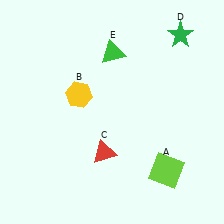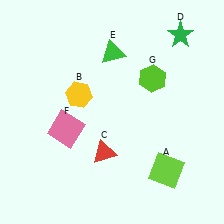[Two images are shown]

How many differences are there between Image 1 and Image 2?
There are 2 differences between the two images.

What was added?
A pink square (F), a lime hexagon (G) were added in Image 2.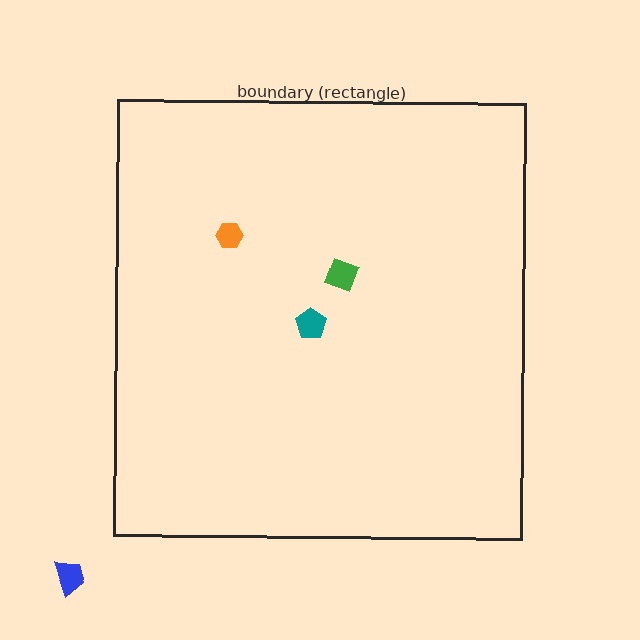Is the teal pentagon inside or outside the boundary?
Inside.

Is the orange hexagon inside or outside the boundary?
Inside.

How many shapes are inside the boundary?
3 inside, 1 outside.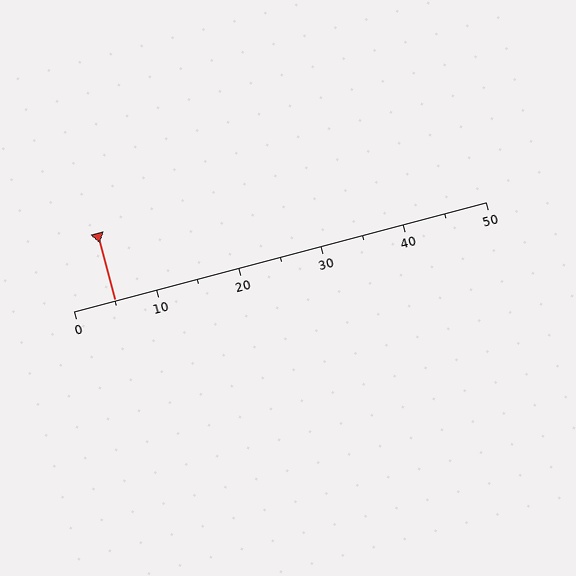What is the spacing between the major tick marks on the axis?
The major ticks are spaced 10 apart.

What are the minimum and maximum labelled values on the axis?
The axis runs from 0 to 50.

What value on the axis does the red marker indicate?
The marker indicates approximately 5.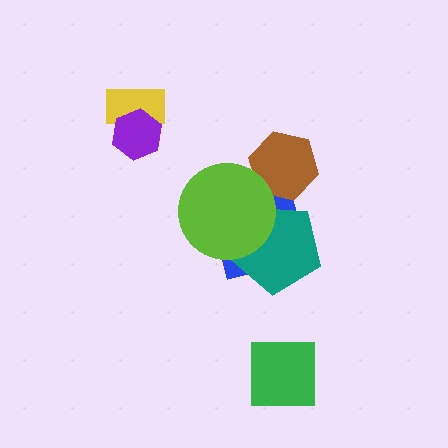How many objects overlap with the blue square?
3 objects overlap with the blue square.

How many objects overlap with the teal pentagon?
2 objects overlap with the teal pentagon.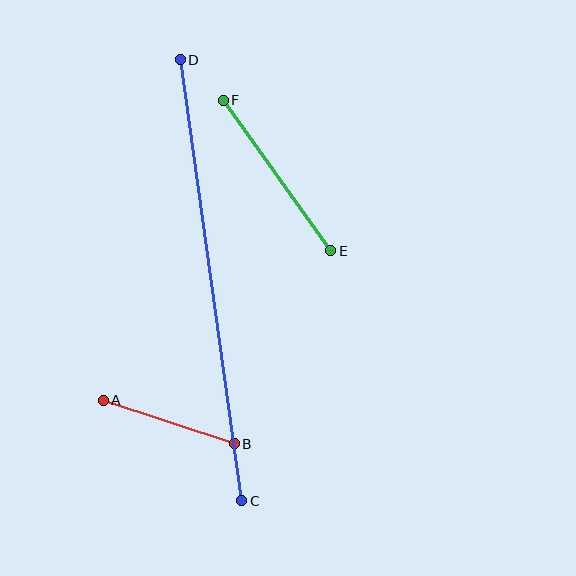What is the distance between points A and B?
The distance is approximately 138 pixels.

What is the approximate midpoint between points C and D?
The midpoint is at approximately (211, 280) pixels.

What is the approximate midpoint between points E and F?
The midpoint is at approximately (277, 176) pixels.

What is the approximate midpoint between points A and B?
The midpoint is at approximately (169, 422) pixels.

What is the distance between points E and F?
The distance is approximately 185 pixels.